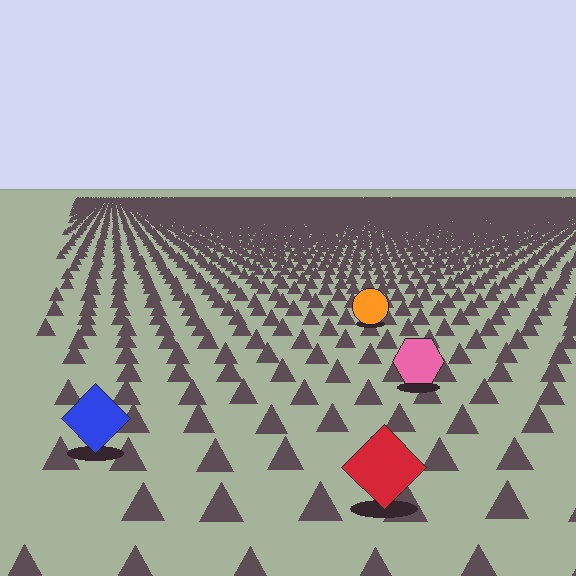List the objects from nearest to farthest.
From nearest to farthest: the red diamond, the blue diamond, the pink hexagon, the orange circle.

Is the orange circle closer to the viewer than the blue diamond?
No. The blue diamond is closer — you can tell from the texture gradient: the ground texture is coarser near it.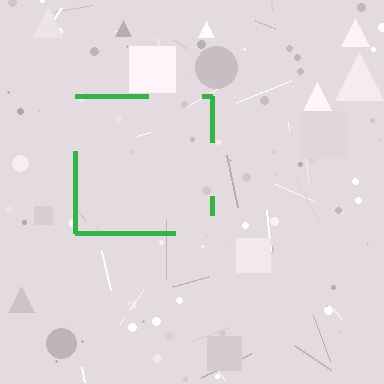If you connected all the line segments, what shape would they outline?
They would outline a square.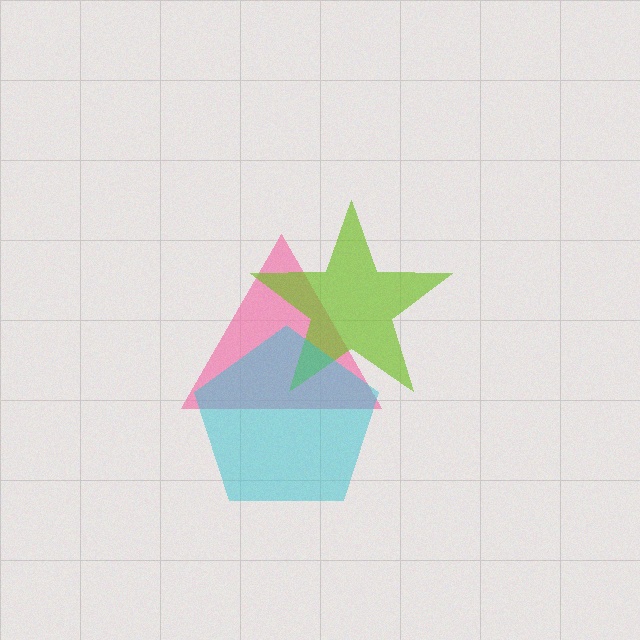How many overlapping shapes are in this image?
There are 3 overlapping shapes in the image.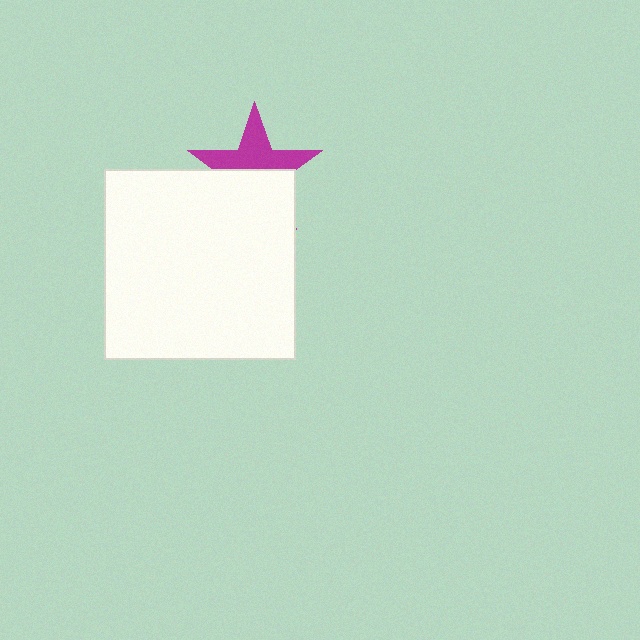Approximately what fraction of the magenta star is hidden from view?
Roughly 49% of the magenta star is hidden behind the white square.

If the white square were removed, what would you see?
You would see the complete magenta star.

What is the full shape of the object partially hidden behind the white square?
The partially hidden object is a magenta star.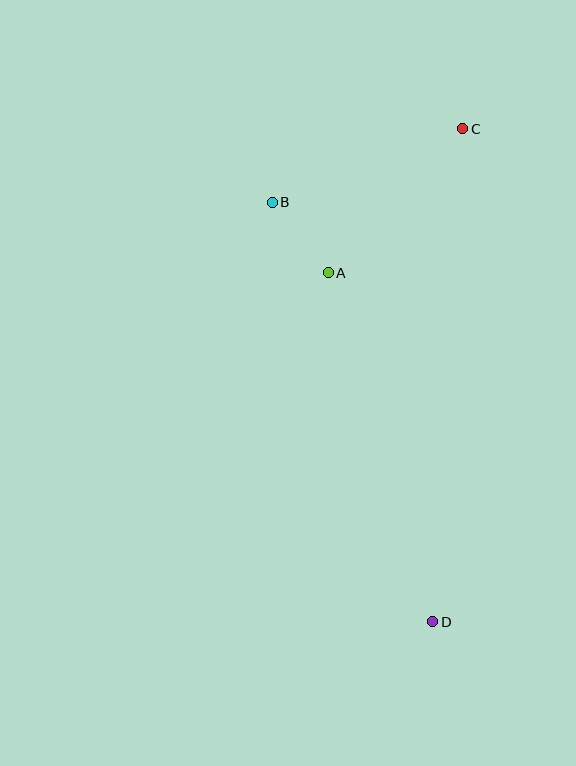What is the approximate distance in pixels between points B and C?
The distance between B and C is approximately 204 pixels.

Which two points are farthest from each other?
Points C and D are farthest from each other.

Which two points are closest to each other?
Points A and B are closest to each other.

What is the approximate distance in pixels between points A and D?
The distance between A and D is approximately 365 pixels.